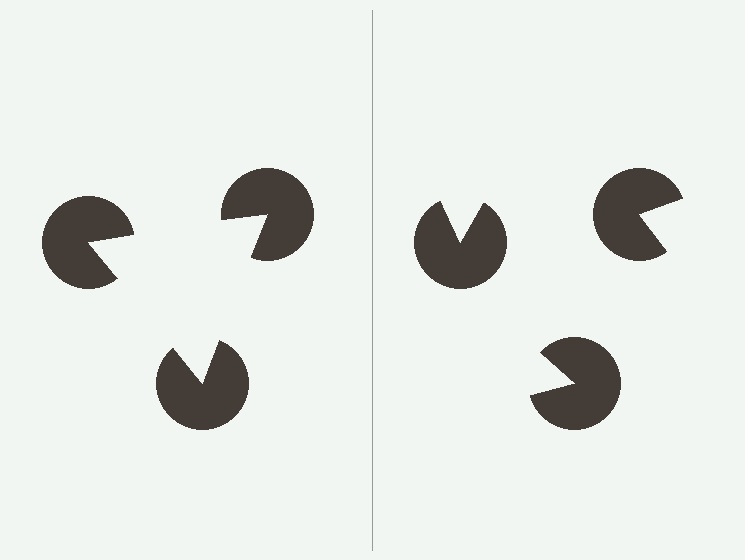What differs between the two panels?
The pac-man discs are positioned identically on both sides; only the wedge orientations differ. On the left they align to a triangle; on the right they are misaligned.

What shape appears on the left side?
An illusory triangle.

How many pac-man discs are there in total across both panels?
6 — 3 on each side.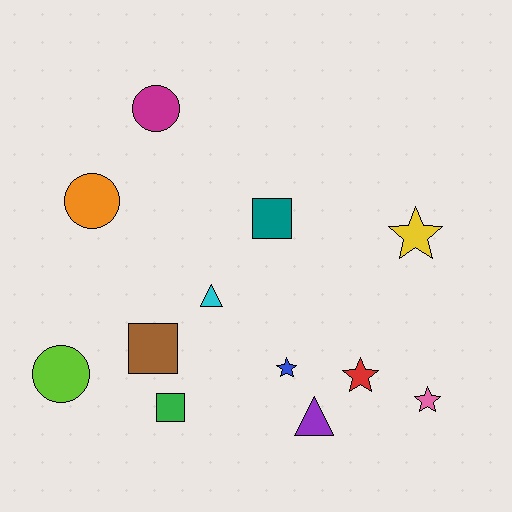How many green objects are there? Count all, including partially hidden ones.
There is 1 green object.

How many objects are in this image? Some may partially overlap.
There are 12 objects.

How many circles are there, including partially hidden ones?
There are 3 circles.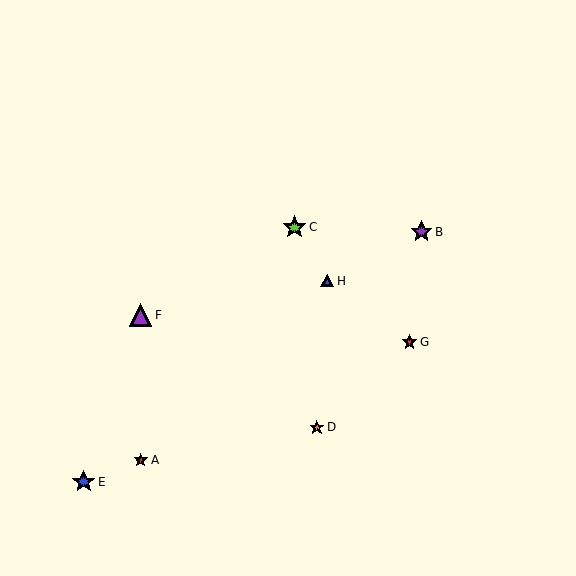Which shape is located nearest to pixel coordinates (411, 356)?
The red star (labeled G) at (409, 342) is nearest to that location.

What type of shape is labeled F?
Shape F is a purple triangle.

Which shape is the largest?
The lime star (labeled C) is the largest.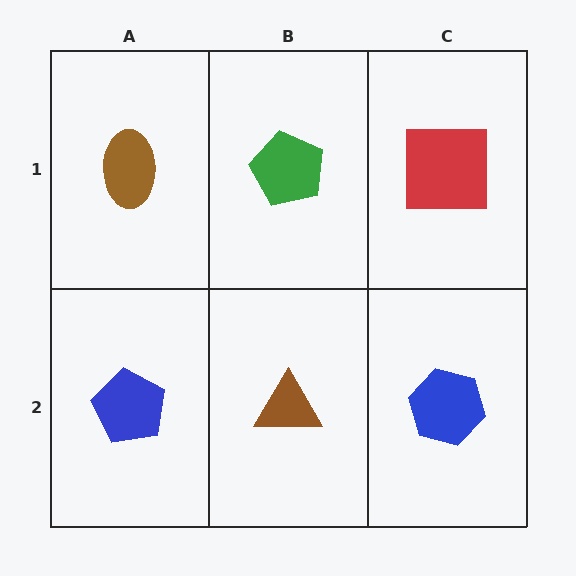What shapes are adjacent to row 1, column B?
A brown triangle (row 2, column B), a brown ellipse (row 1, column A), a red square (row 1, column C).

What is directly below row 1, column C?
A blue hexagon.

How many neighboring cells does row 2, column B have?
3.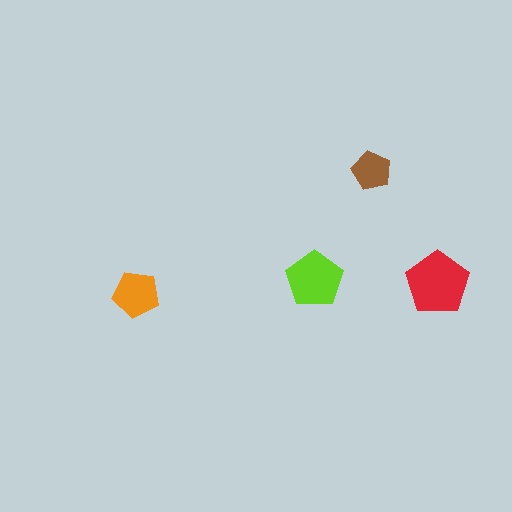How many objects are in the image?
There are 4 objects in the image.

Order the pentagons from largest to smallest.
the red one, the lime one, the orange one, the brown one.